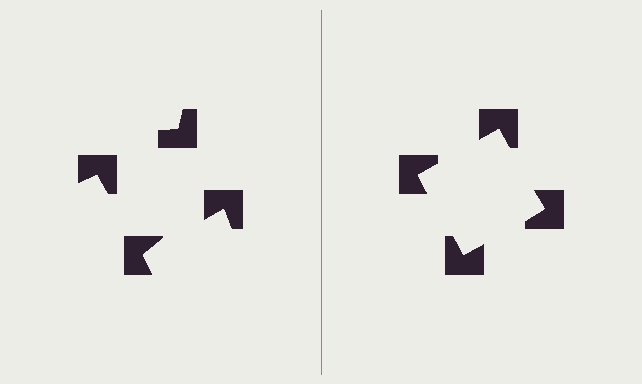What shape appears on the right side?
An illusory square.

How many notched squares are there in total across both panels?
8 — 4 on each side.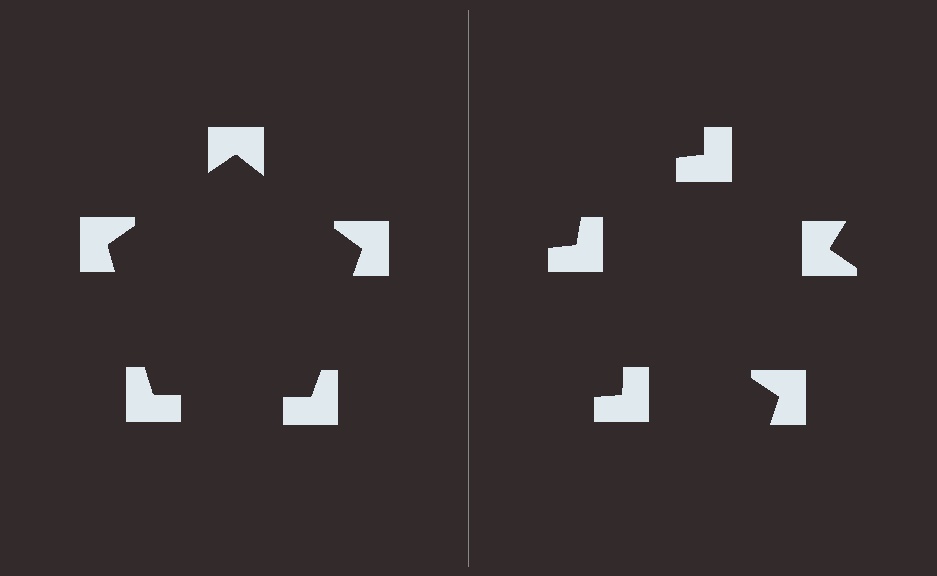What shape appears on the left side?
An illusory pentagon.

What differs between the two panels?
The notched squares are positioned identically on both sides; only the wedge orientations differ. On the left they align to a pentagon; on the right they are misaligned.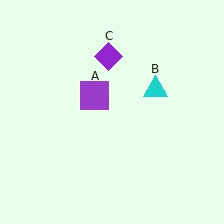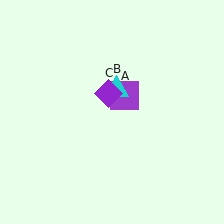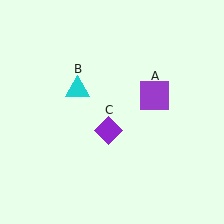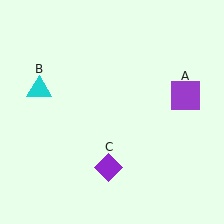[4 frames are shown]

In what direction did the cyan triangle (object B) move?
The cyan triangle (object B) moved left.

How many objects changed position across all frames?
3 objects changed position: purple square (object A), cyan triangle (object B), purple diamond (object C).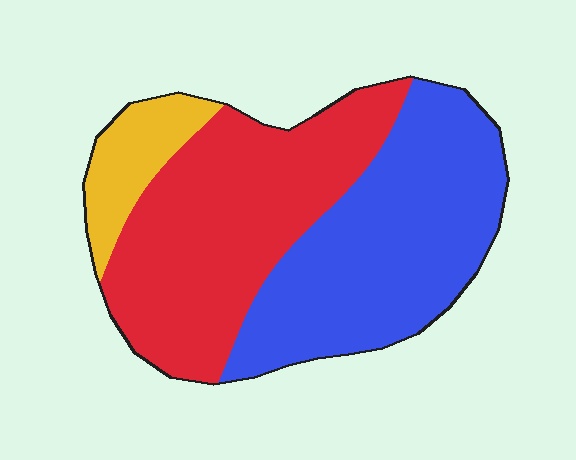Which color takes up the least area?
Yellow, at roughly 10%.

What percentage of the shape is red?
Red covers roughly 45% of the shape.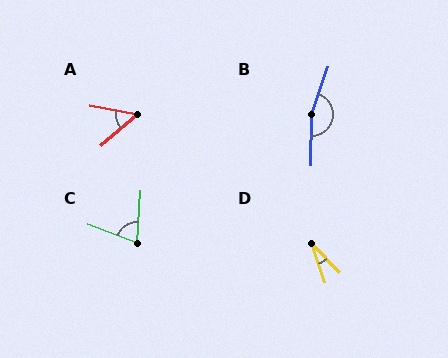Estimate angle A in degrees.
Approximately 51 degrees.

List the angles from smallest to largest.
D (25°), A (51°), C (73°), B (161°).